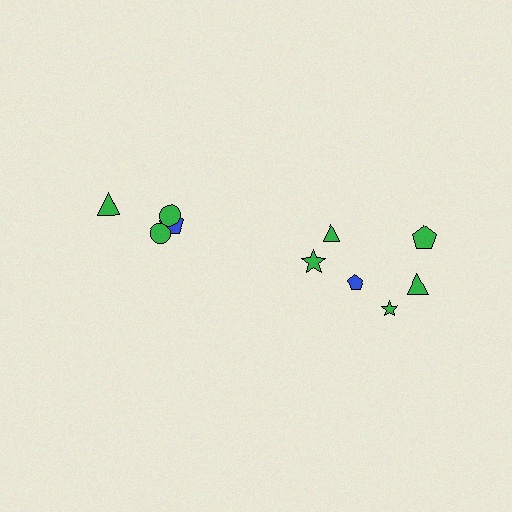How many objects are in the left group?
There are 4 objects.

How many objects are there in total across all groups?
There are 10 objects.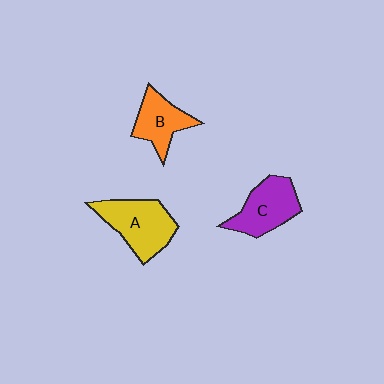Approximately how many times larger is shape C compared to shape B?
Approximately 1.2 times.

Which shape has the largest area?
Shape A (yellow).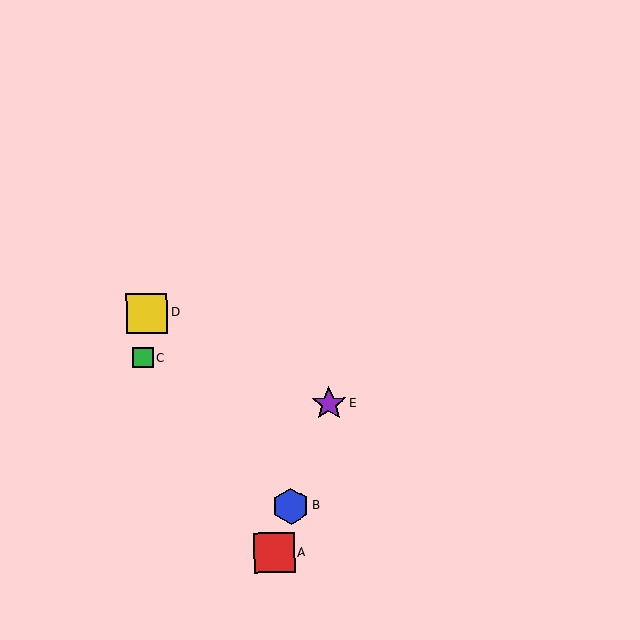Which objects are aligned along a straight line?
Objects A, B, E are aligned along a straight line.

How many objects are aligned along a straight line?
3 objects (A, B, E) are aligned along a straight line.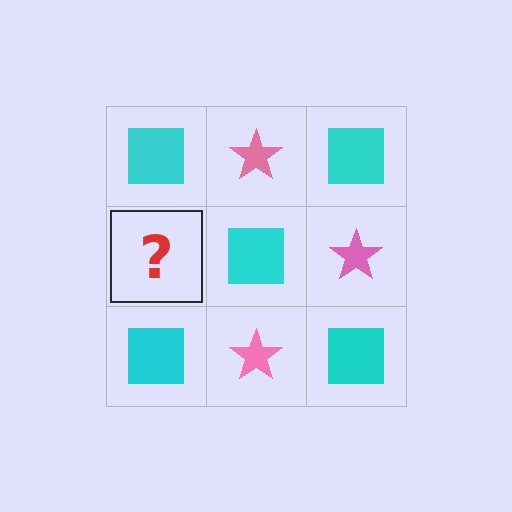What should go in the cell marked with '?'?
The missing cell should contain a pink star.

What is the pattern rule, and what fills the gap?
The rule is that it alternates cyan square and pink star in a checkerboard pattern. The gap should be filled with a pink star.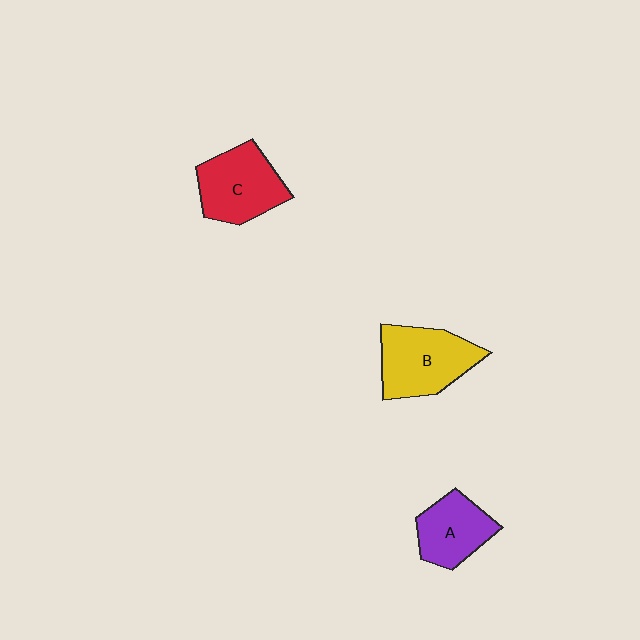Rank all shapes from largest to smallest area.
From largest to smallest: B (yellow), C (red), A (purple).